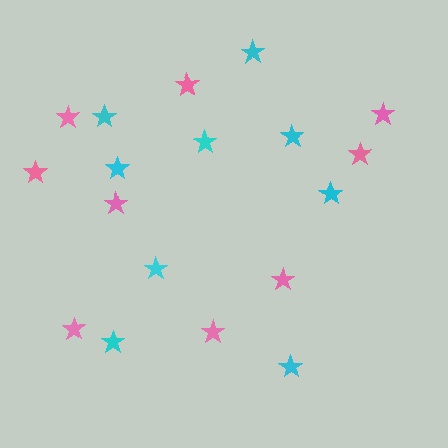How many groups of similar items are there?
There are 2 groups: one group of pink stars (9) and one group of cyan stars (9).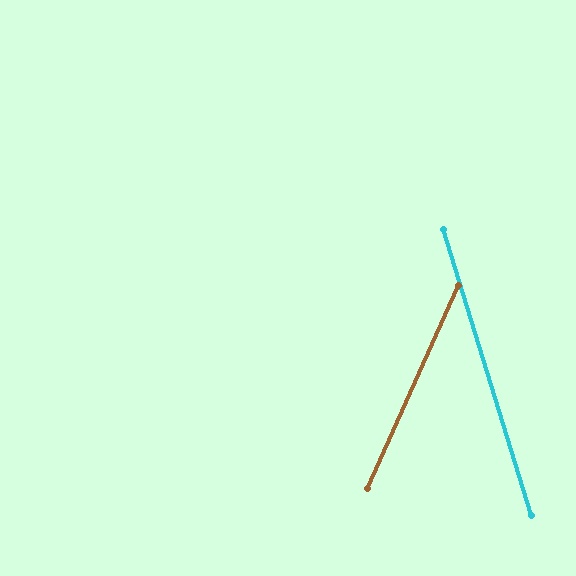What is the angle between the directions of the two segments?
Approximately 41 degrees.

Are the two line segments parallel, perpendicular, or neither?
Neither parallel nor perpendicular — they differ by about 41°.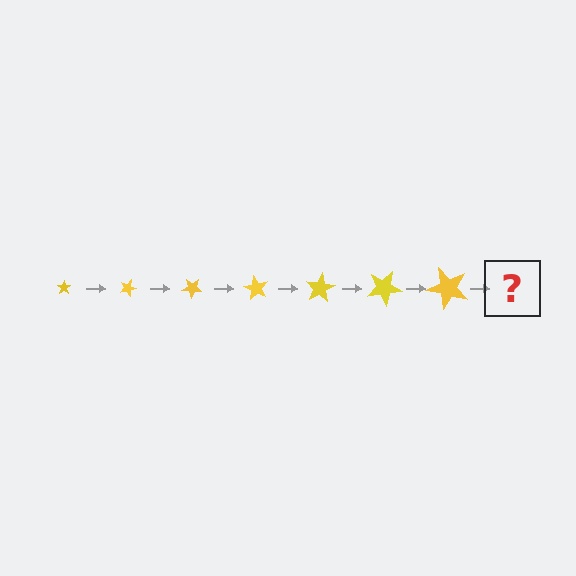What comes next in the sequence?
The next element should be a star, larger than the previous one and rotated 140 degrees from the start.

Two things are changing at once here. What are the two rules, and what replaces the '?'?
The two rules are that the star grows larger each step and it rotates 20 degrees each step. The '?' should be a star, larger than the previous one and rotated 140 degrees from the start.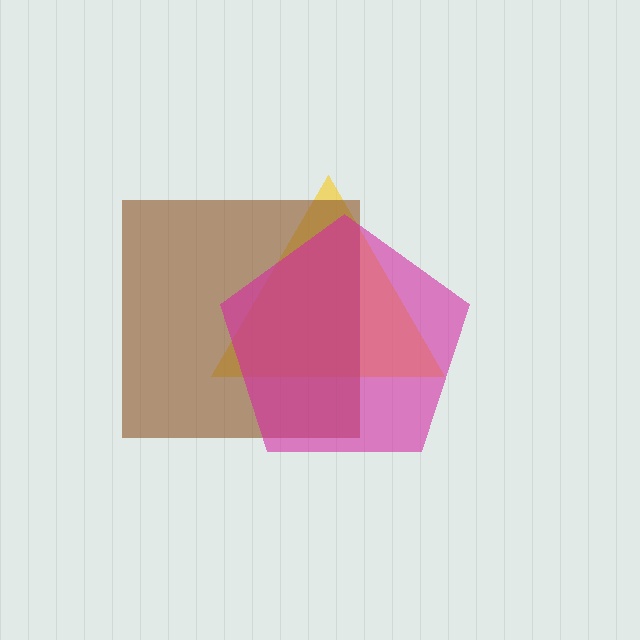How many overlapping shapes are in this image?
There are 3 overlapping shapes in the image.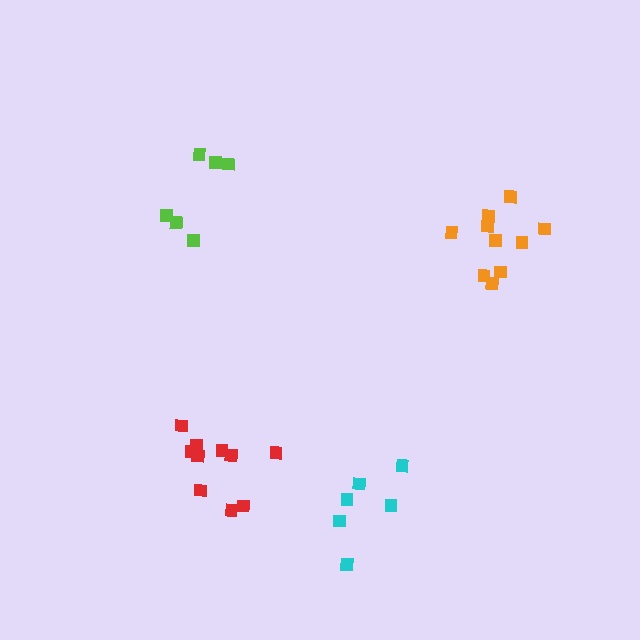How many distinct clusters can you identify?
There are 4 distinct clusters.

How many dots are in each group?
Group 1: 6 dots, Group 2: 10 dots, Group 3: 6 dots, Group 4: 11 dots (33 total).